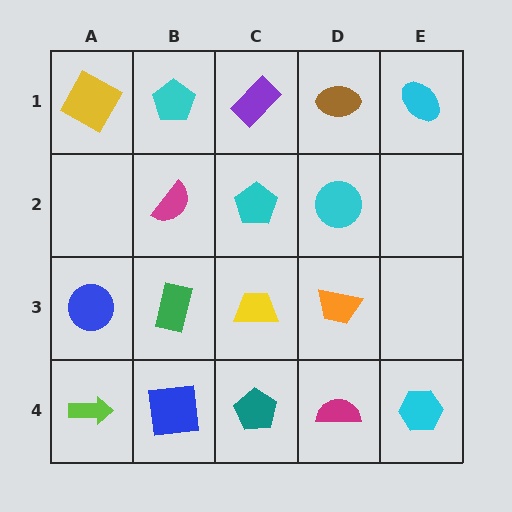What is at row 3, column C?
A yellow trapezoid.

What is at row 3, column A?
A blue circle.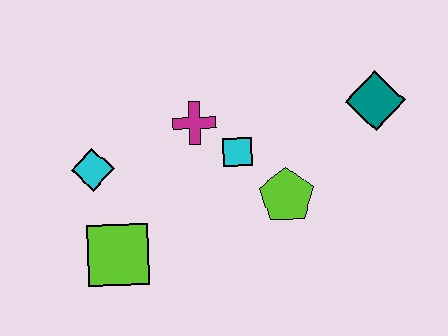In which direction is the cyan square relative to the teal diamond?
The cyan square is to the left of the teal diamond.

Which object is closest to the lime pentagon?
The cyan square is closest to the lime pentagon.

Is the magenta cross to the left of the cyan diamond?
No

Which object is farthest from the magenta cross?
The teal diamond is farthest from the magenta cross.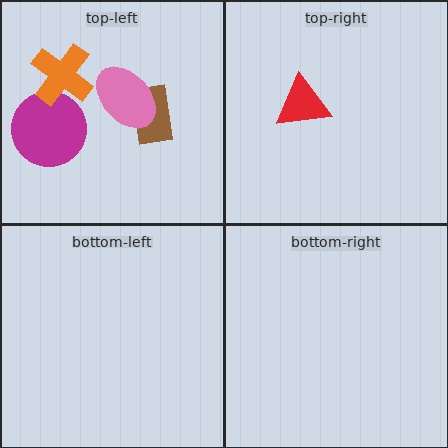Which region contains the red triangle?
The top-right region.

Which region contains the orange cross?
The top-left region.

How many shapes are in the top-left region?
4.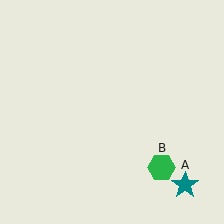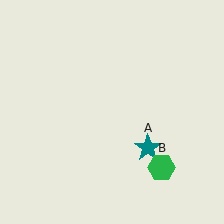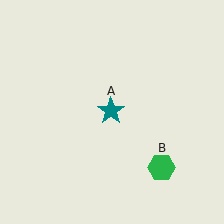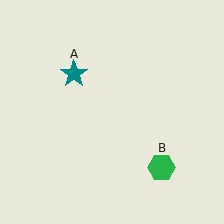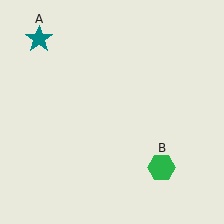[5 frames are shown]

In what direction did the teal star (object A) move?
The teal star (object A) moved up and to the left.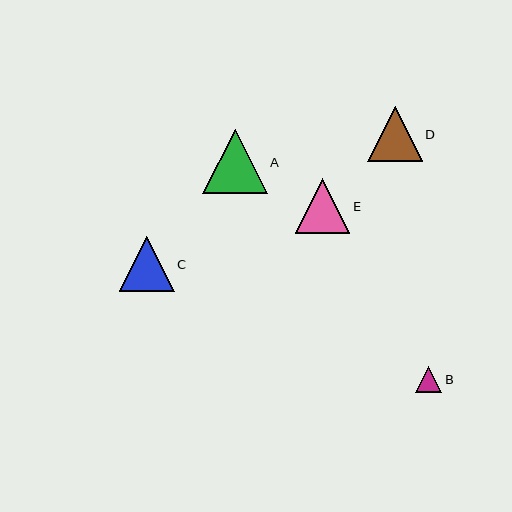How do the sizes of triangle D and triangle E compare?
Triangle D and triangle E are approximately the same size.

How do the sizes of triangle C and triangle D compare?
Triangle C and triangle D are approximately the same size.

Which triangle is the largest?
Triangle A is the largest with a size of approximately 65 pixels.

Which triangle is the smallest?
Triangle B is the smallest with a size of approximately 26 pixels.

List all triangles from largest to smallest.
From largest to smallest: A, C, D, E, B.